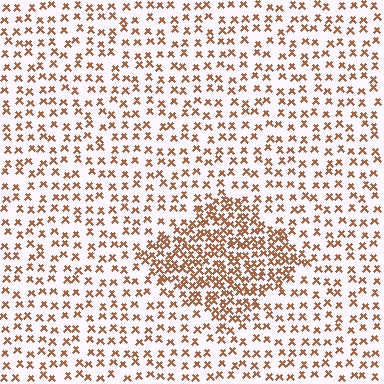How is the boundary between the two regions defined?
The boundary is defined by a change in element density (approximately 2.3x ratio). All elements are the same color, size, and shape.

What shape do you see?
I see a diamond.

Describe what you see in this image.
The image contains small brown elements arranged at two different densities. A diamond-shaped region is visible where the elements are more densely packed than the surrounding area.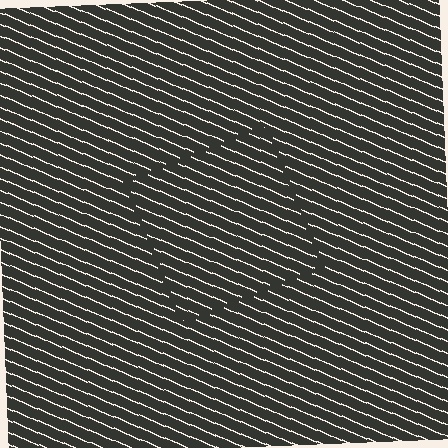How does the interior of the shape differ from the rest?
The interior of the shape contains the same grating, shifted by half a period — the contour is defined by the phase discontinuity where line-ends from the inner and outer gratings abut.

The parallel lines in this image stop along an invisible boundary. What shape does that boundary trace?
An illusory square. The interior of the shape contains the same grating, shifted by half a period — the contour is defined by the phase discontinuity where line-ends from the inner and outer gratings abut.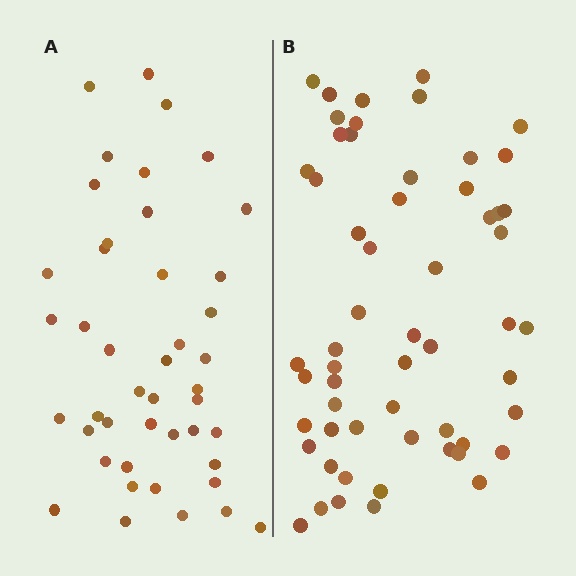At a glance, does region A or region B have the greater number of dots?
Region B (the right region) has more dots.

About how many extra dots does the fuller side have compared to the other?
Region B has approximately 15 more dots than region A.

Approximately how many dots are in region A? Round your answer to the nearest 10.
About 40 dots. (The exact count is 44, which rounds to 40.)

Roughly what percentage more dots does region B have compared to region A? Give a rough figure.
About 30% more.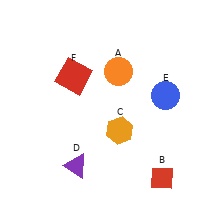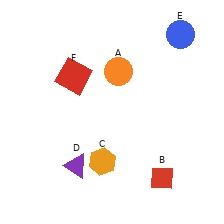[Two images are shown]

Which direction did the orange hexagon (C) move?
The orange hexagon (C) moved down.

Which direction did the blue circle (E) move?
The blue circle (E) moved up.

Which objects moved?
The objects that moved are: the orange hexagon (C), the blue circle (E).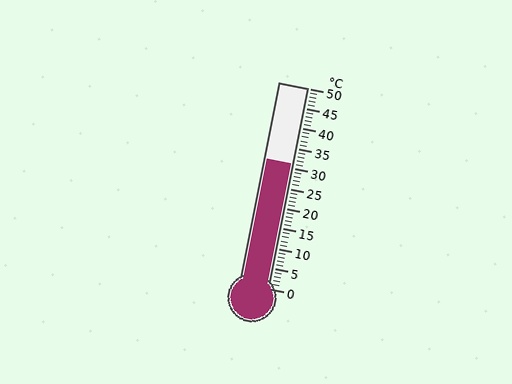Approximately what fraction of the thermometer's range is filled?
The thermometer is filled to approximately 60% of its range.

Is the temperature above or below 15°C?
The temperature is above 15°C.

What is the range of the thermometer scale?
The thermometer scale ranges from 0°C to 50°C.